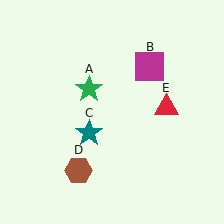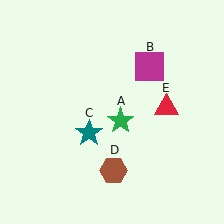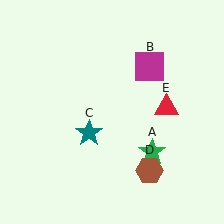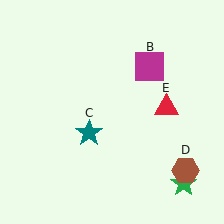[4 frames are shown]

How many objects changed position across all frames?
2 objects changed position: green star (object A), brown hexagon (object D).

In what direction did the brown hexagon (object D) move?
The brown hexagon (object D) moved right.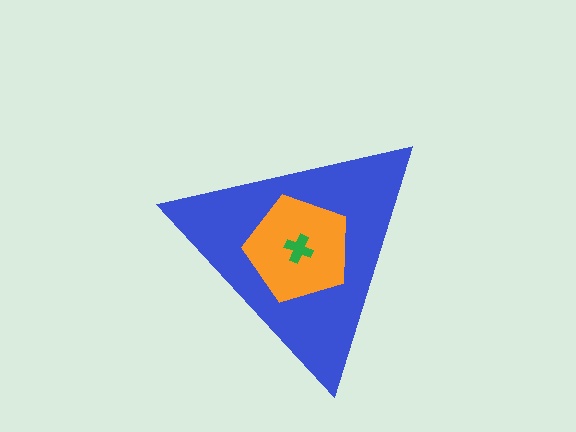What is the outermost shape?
The blue triangle.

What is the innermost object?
The green cross.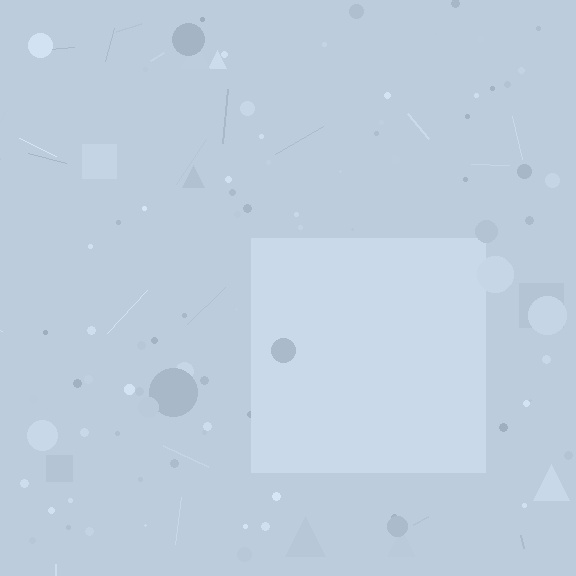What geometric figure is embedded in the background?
A square is embedded in the background.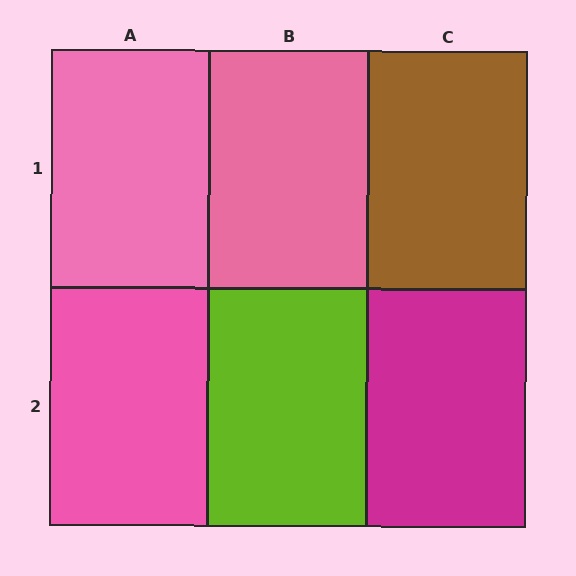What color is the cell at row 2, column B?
Lime.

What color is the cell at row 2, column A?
Pink.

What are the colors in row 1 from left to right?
Pink, pink, brown.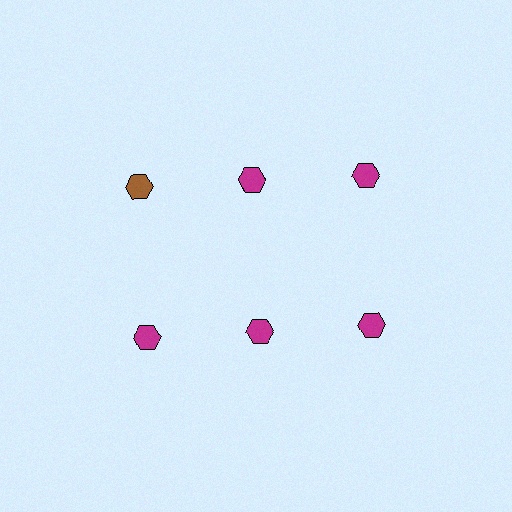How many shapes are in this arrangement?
There are 6 shapes arranged in a grid pattern.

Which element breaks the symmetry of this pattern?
The brown hexagon in the top row, leftmost column breaks the symmetry. All other shapes are magenta hexagons.